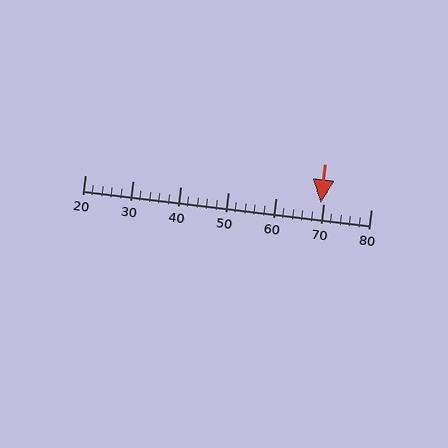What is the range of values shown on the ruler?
The ruler shows values from 20 to 80.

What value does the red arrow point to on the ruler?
The red arrow points to approximately 70.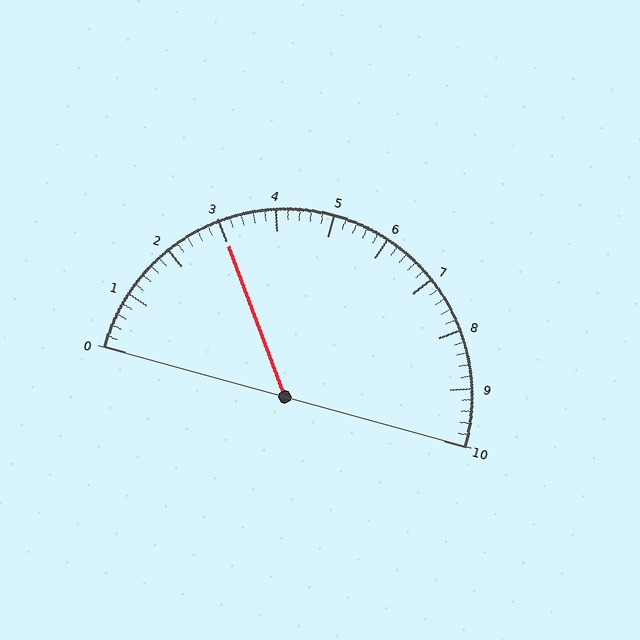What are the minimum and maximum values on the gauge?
The gauge ranges from 0 to 10.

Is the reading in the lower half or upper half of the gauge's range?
The reading is in the lower half of the range (0 to 10).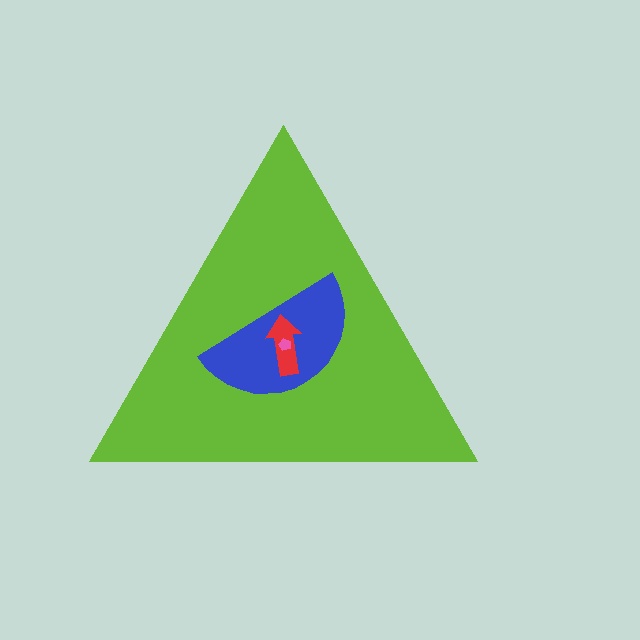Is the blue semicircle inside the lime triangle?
Yes.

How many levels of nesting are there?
4.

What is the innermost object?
The pink pentagon.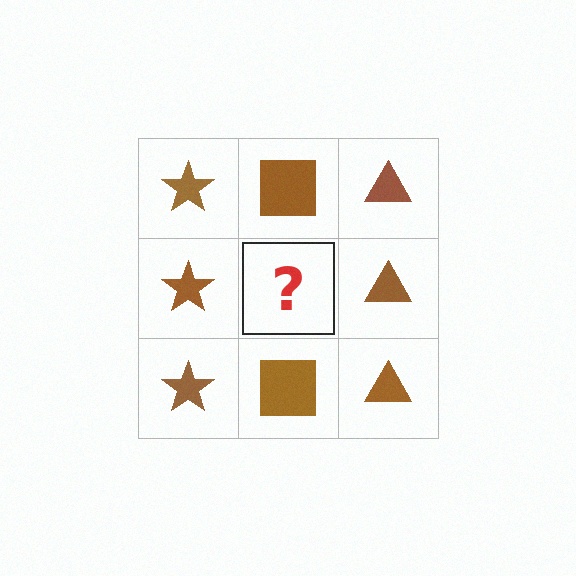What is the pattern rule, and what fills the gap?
The rule is that each column has a consistent shape. The gap should be filled with a brown square.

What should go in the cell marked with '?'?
The missing cell should contain a brown square.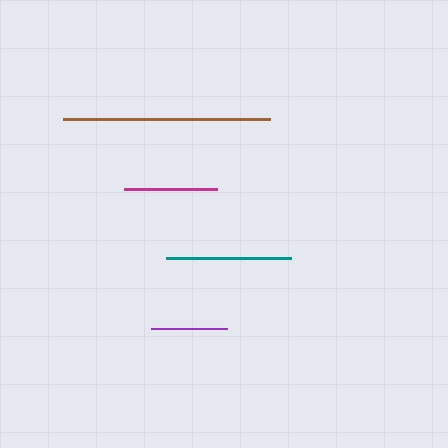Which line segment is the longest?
The brown line is the longest at approximately 207 pixels.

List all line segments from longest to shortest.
From longest to shortest: brown, teal, magenta, purple.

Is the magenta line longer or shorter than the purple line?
The magenta line is longer than the purple line.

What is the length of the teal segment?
The teal segment is approximately 125 pixels long.